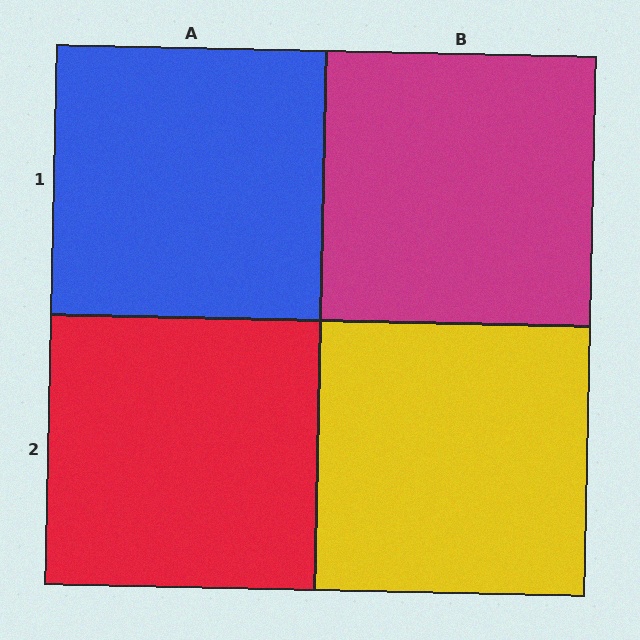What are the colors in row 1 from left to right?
Blue, magenta.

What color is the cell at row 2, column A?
Red.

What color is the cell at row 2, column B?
Yellow.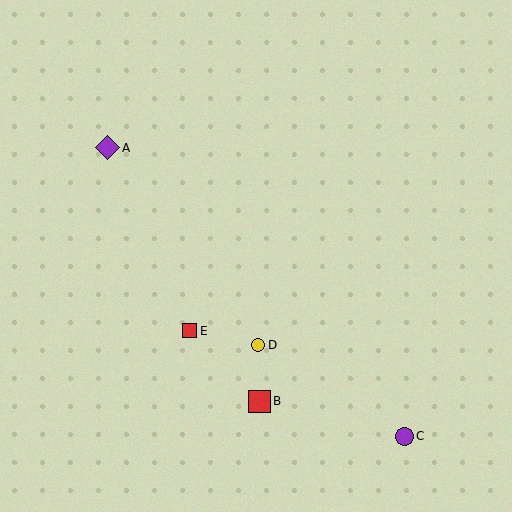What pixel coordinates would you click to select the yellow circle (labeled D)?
Click at (258, 345) to select the yellow circle D.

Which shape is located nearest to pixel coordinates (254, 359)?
The yellow circle (labeled D) at (258, 345) is nearest to that location.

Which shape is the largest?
The purple diamond (labeled A) is the largest.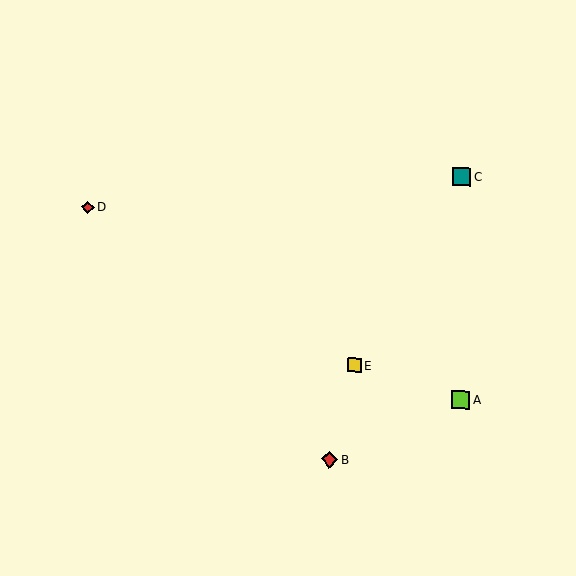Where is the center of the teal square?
The center of the teal square is at (462, 176).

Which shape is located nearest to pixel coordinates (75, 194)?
The red diamond (labeled D) at (88, 207) is nearest to that location.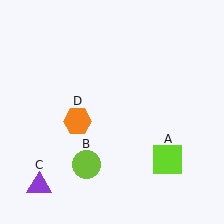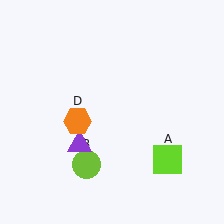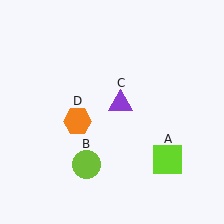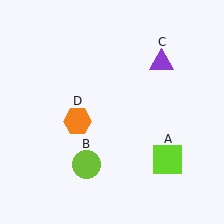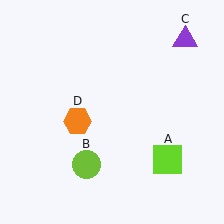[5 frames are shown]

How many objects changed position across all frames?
1 object changed position: purple triangle (object C).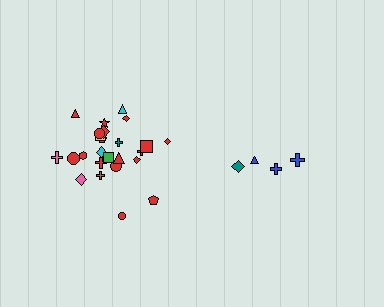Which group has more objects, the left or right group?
The left group.